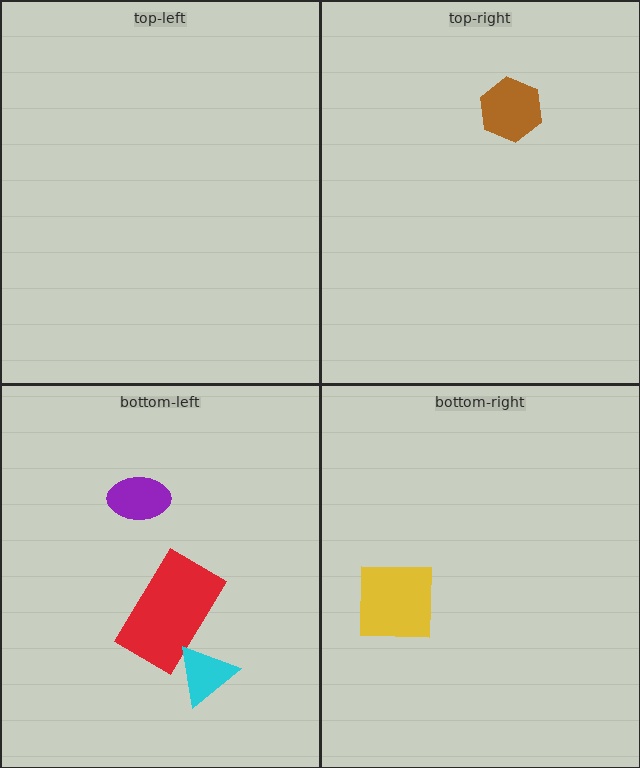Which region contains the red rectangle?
The bottom-left region.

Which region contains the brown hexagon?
The top-right region.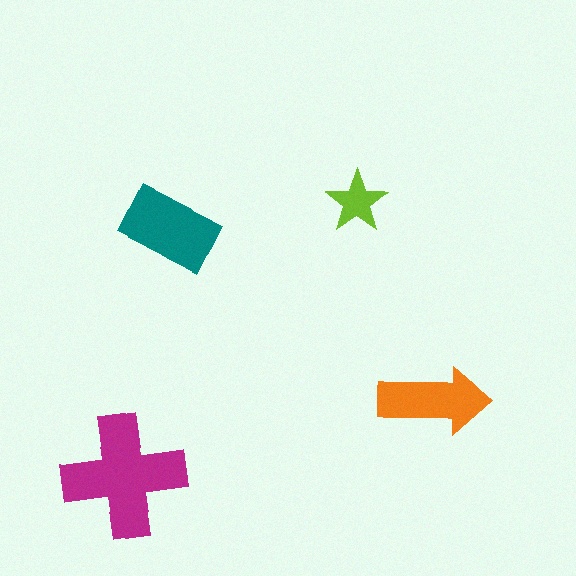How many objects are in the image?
There are 4 objects in the image.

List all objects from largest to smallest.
The magenta cross, the teal rectangle, the orange arrow, the lime star.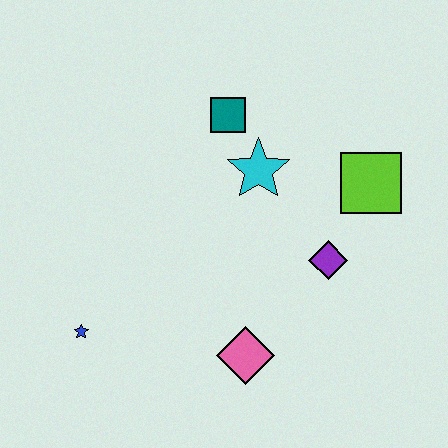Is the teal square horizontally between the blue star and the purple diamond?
Yes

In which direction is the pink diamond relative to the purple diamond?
The pink diamond is below the purple diamond.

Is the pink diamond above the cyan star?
No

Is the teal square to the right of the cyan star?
No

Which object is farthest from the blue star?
The lime square is farthest from the blue star.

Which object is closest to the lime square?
The purple diamond is closest to the lime square.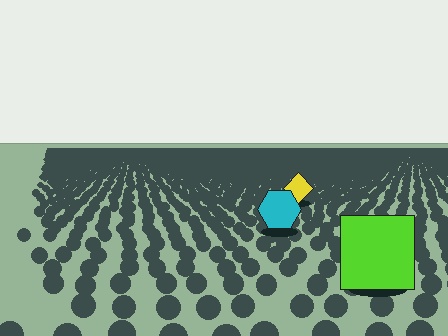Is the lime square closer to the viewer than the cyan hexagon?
Yes. The lime square is closer — you can tell from the texture gradient: the ground texture is coarser near it.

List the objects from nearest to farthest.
From nearest to farthest: the lime square, the cyan hexagon, the yellow diamond.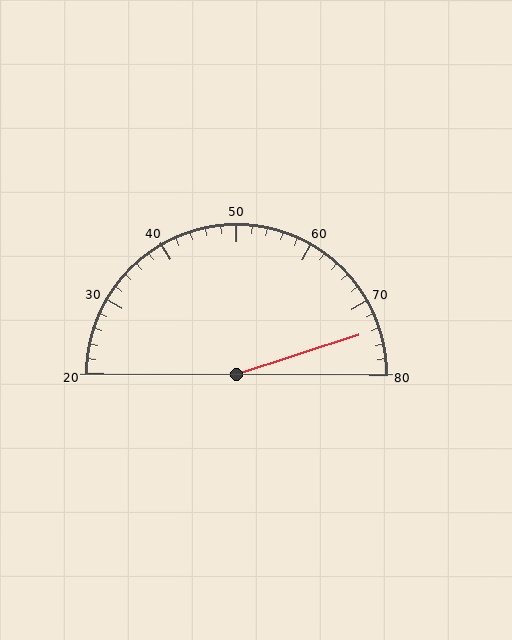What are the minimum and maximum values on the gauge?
The gauge ranges from 20 to 80.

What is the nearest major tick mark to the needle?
The nearest major tick mark is 70.